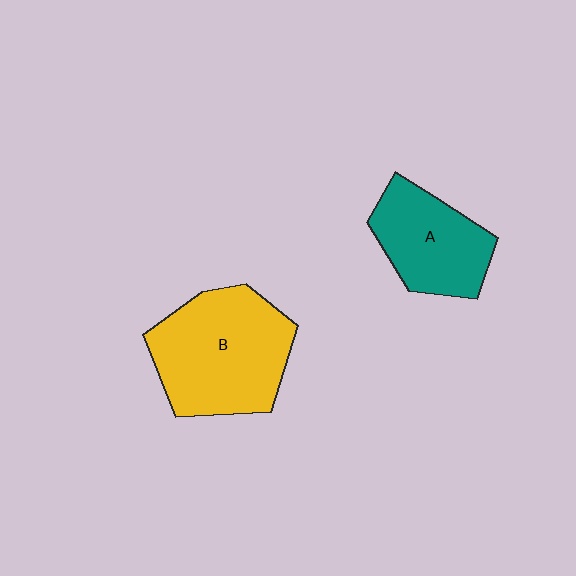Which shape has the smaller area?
Shape A (teal).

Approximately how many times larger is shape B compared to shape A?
Approximately 1.5 times.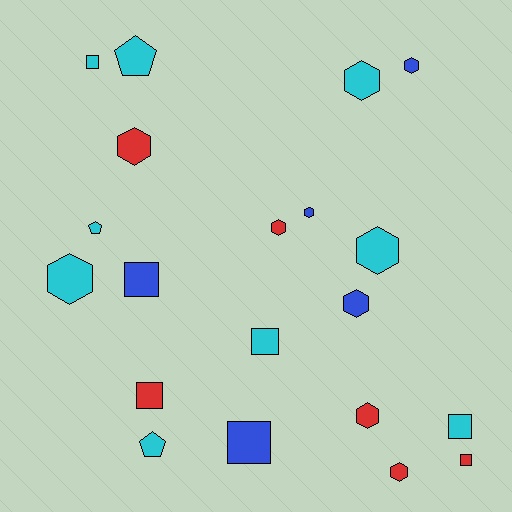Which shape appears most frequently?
Hexagon, with 10 objects.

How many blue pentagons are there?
There are no blue pentagons.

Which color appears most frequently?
Cyan, with 9 objects.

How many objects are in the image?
There are 20 objects.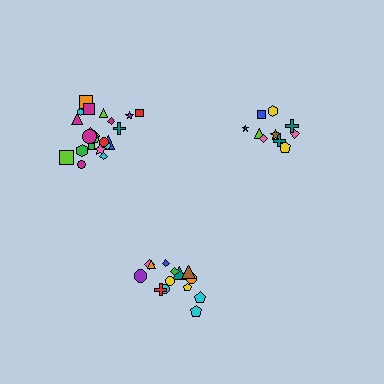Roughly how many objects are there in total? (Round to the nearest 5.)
Roughly 45 objects in total.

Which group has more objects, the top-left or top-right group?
The top-left group.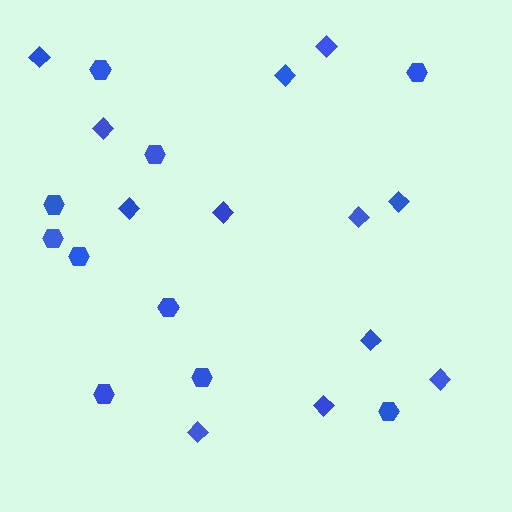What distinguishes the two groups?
There are 2 groups: one group of hexagons (10) and one group of diamonds (12).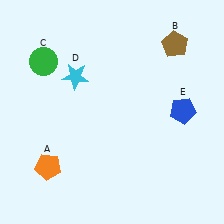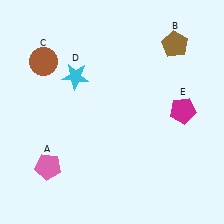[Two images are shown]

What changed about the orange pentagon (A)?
In Image 1, A is orange. In Image 2, it changed to pink.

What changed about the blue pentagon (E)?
In Image 1, E is blue. In Image 2, it changed to magenta.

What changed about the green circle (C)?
In Image 1, C is green. In Image 2, it changed to brown.